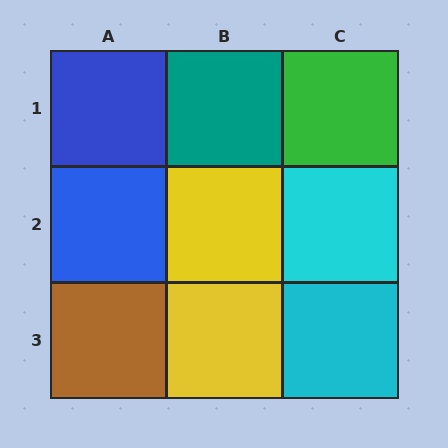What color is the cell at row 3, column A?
Brown.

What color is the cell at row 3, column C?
Cyan.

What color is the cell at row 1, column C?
Green.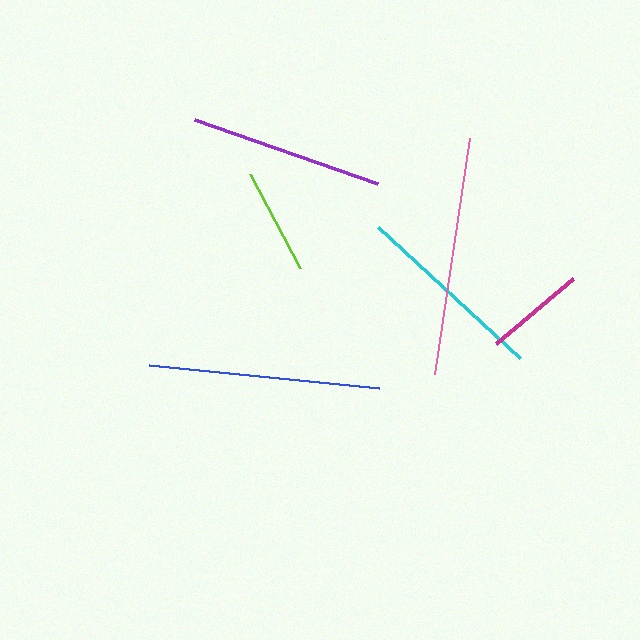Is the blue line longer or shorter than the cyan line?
The blue line is longer than the cyan line.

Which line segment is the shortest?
The magenta line is the shortest at approximately 100 pixels.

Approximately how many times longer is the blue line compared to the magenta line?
The blue line is approximately 2.3 times the length of the magenta line.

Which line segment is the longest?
The pink line is the longest at approximately 238 pixels.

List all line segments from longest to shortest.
From longest to shortest: pink, blue, purple, cyan, lime, magenta.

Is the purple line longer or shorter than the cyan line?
The purple line is longer than the cyan line.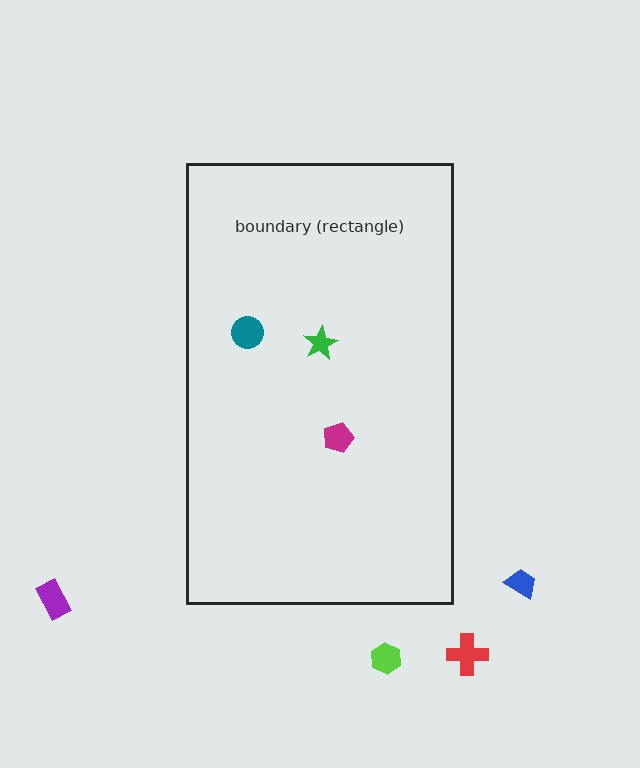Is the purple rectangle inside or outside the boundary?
Outside.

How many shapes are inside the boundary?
3 inside, 4 outside.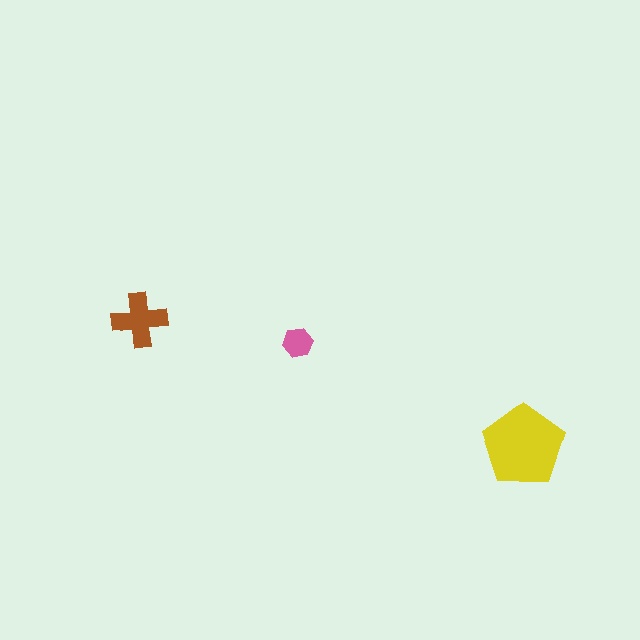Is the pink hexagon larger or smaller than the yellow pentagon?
Smaller.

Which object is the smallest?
The pink hexagon.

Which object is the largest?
The yellow pentagon.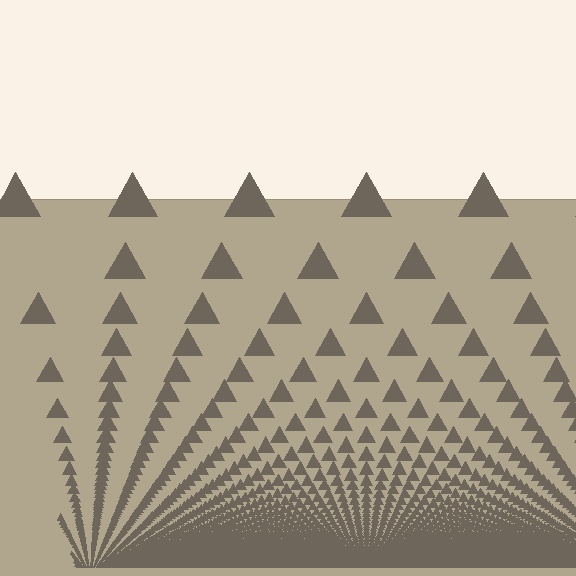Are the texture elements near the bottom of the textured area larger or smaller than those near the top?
Smaller. The gradient is inverted — elements near the bottom are smaller and denser.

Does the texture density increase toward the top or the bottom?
Density increases toward the bottom.